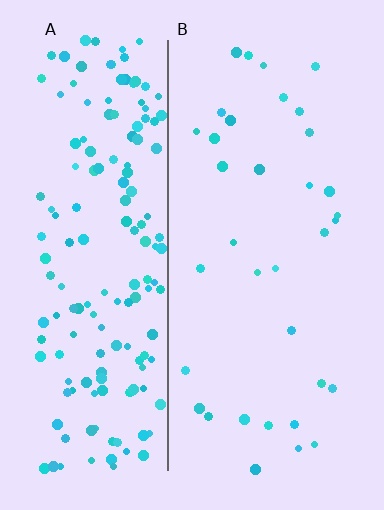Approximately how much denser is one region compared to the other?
Approximately 4.9× — region A over region B.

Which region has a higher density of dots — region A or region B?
A (the left).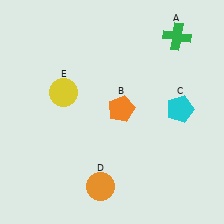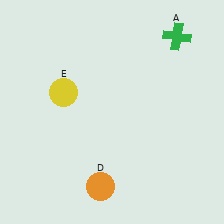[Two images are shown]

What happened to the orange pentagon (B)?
The orange pentagon (B) was removed in Image 2. It was in the top-right area of Image 1.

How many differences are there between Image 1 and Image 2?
There are 2 differences between the two images.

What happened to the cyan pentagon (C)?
The cyan pentagon (C) was removed in Image 2. It was in the top-right area of Image 1.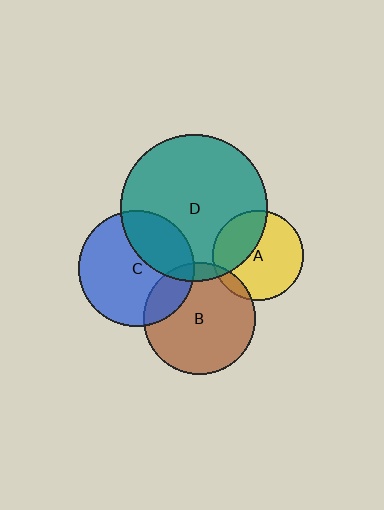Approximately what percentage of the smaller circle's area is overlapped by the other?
Approximately 10%.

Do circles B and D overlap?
Yes.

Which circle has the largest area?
Circle D (teal).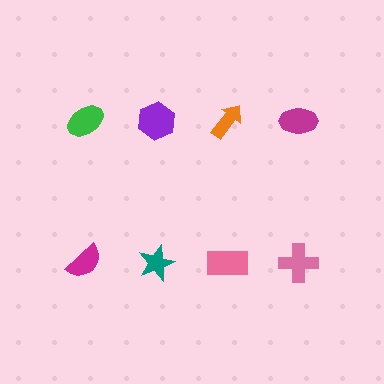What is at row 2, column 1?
A magenta semicircle.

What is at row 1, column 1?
A green ellipse.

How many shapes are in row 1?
4 shapes.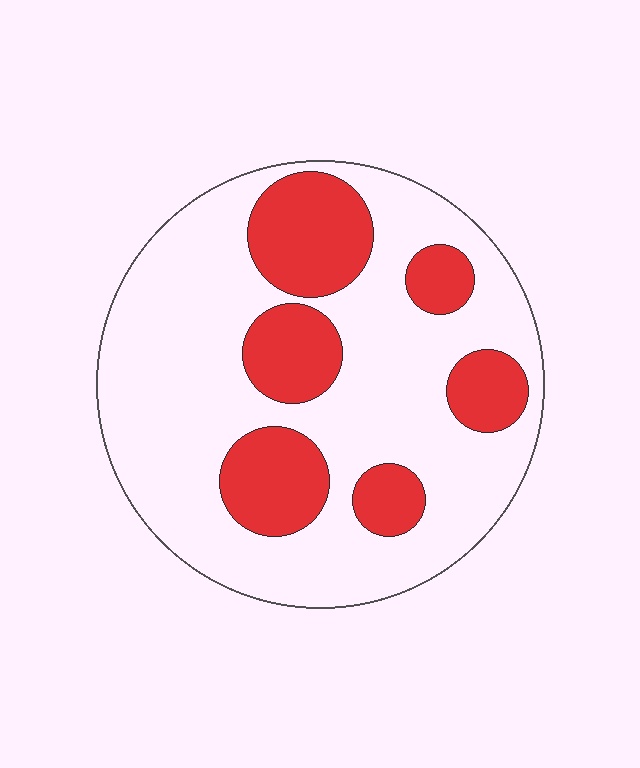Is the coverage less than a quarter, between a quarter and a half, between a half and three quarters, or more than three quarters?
Between a quarter and a half.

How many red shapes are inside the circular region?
6.